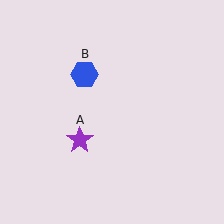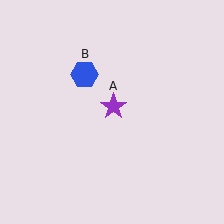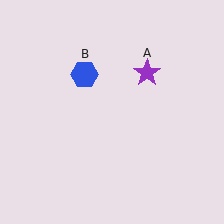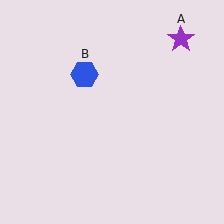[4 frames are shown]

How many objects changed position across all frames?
1 object changed position: purple star (object A).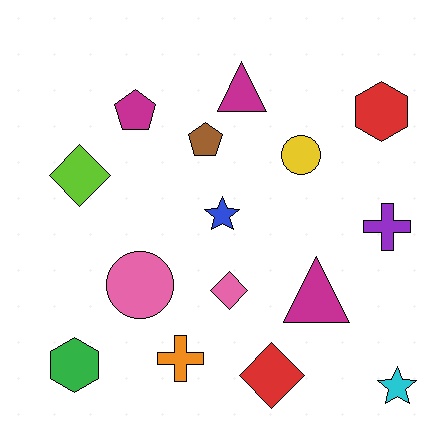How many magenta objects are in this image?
There are 3 magenta objects.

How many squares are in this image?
There are no squares.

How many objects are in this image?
There are 15 objects.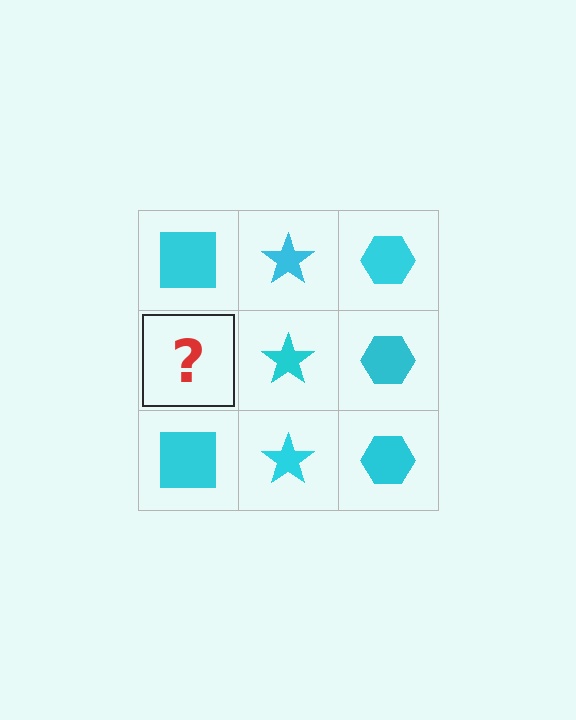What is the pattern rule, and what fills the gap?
The rule is that each column has a consistent shape. The gap should be filled with a cyan square.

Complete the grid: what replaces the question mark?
The question mark should be replaced with a cyan square.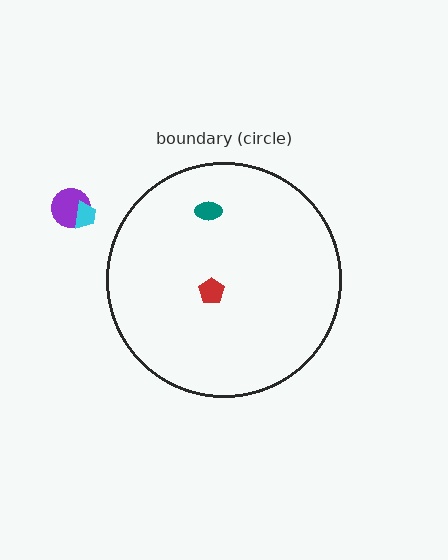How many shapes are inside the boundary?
2 inside, 2 outside.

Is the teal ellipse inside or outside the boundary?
Inside.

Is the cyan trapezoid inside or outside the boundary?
Outside.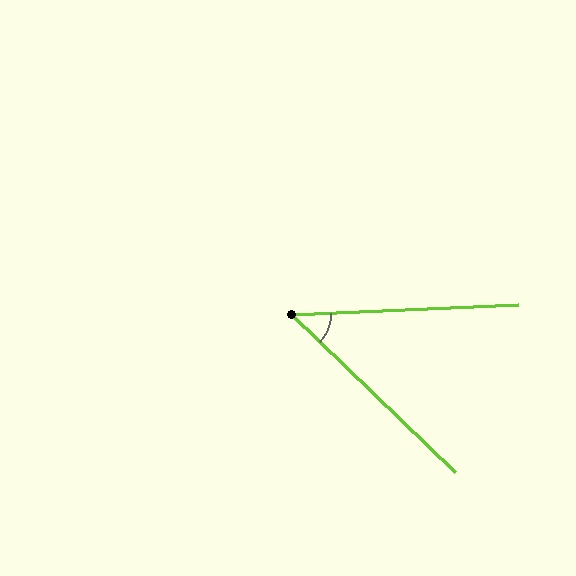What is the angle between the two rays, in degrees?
Approximately 47 degrees.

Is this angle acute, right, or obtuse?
It is acute.